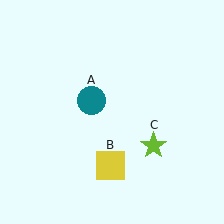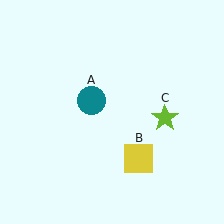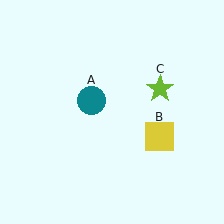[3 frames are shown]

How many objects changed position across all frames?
2 objects changed position: yellow square (object B), lime star (object C).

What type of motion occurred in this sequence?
The yellow square (object B), lime star (object C) rotated counterclockwise around the center of the scene.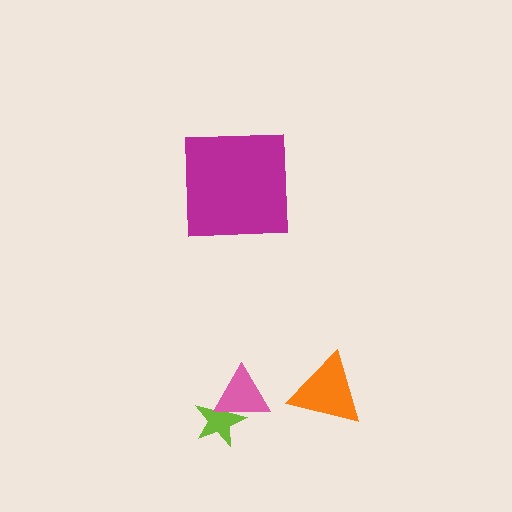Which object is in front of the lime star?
The pink triangle is in front of the lime star.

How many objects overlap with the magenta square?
0 objects overlap with the magenta square.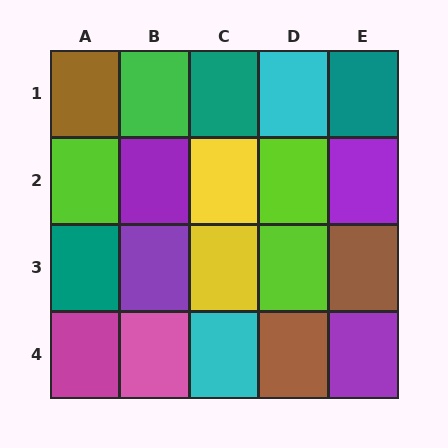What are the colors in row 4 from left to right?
Magenta, pink, cyan, brown, purple.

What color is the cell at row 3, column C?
Yellow.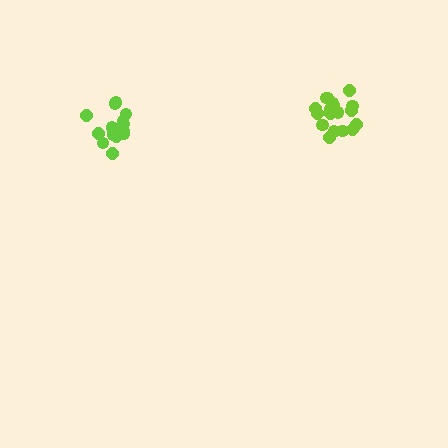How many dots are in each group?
Group 1: 14 dots, Group 2: 19 dots (33 total).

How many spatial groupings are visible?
There are 2 spatial groupings.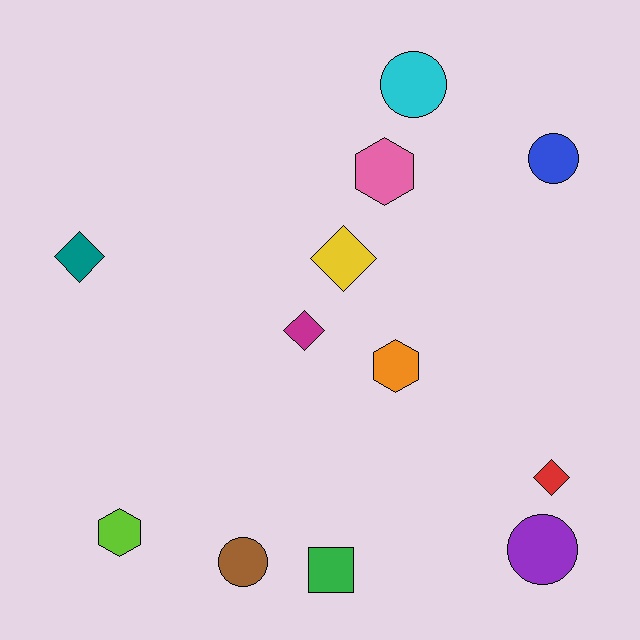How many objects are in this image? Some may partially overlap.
There are 12 objects.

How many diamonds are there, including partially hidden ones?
There are 4 diamonds.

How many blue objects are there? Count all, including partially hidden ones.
There is 1 blue object.